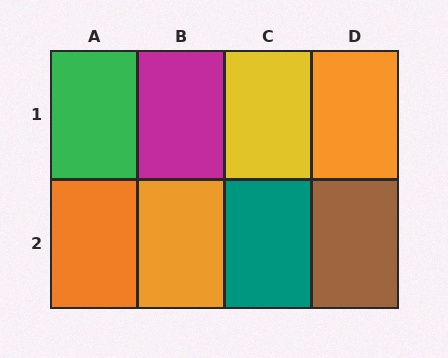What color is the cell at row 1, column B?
Magenta.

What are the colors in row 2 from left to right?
Orange, orange, teal, brown.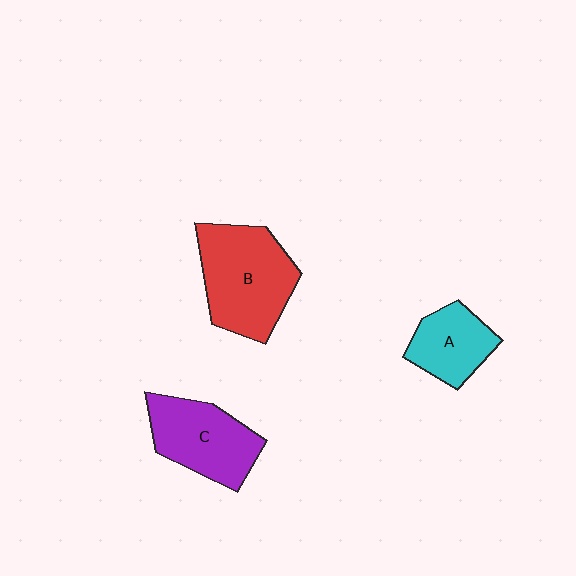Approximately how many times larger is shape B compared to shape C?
Approximately 1.3 times.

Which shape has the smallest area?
Shape A (cyan).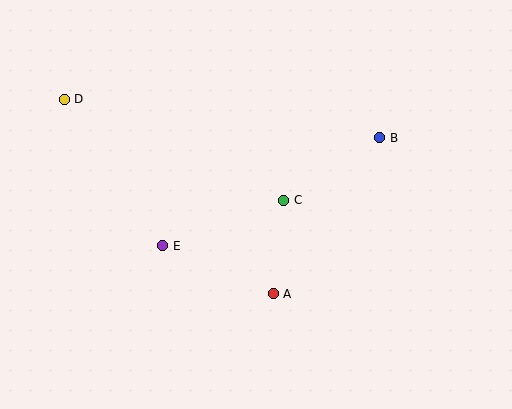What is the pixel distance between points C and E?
The distance between C and E is 129 pixels.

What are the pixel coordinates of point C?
Point C is at (283, 200).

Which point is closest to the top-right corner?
Point B is closest to the top-right corner.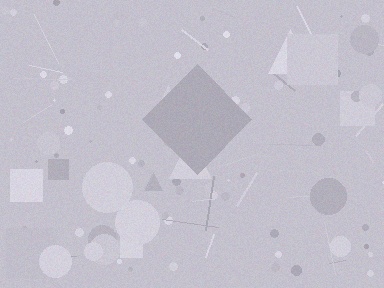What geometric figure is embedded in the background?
A diamond is embedded in the background.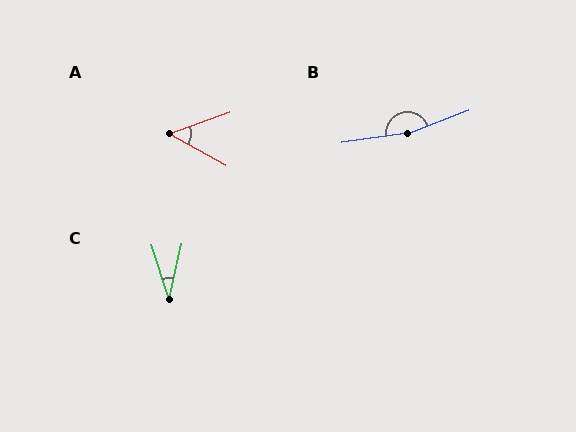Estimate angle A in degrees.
Approximately 49 degrees.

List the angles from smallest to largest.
C (31°), A (49°), B (167°).